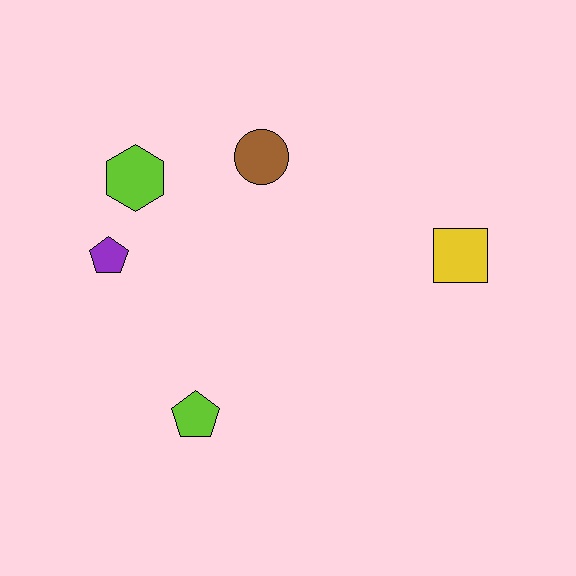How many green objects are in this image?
There are no green objects.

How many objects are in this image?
There are 5 objects.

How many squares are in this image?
There is 1 square.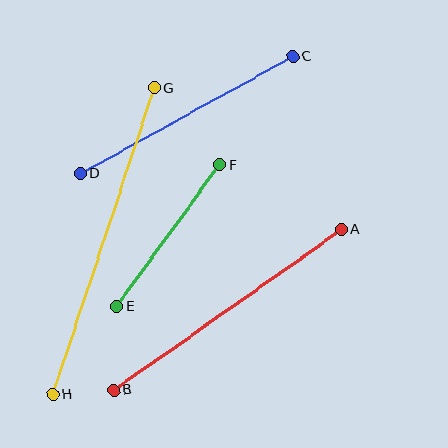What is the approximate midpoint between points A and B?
The midpoint is at approximately (228, 310) pixels.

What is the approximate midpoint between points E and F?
The midpoint is at approximately (168, 236) pixels.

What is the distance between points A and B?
The distance is approximately 279 pixels.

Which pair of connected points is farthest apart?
Points G and H are farthest apart.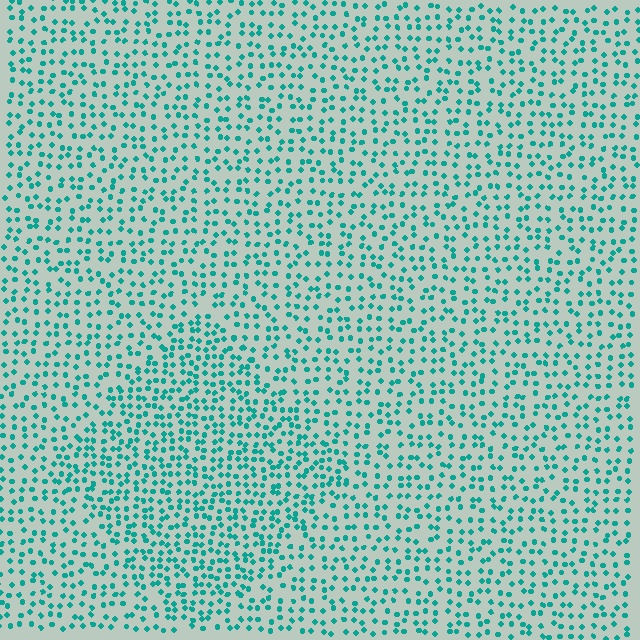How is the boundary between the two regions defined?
The boundary is defined by a change in element density (approximately 1.5x ratio). All elements are the same color, size, and shape.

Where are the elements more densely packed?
The elements are more densely packed inside the diamond boundary.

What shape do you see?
I see a diamond.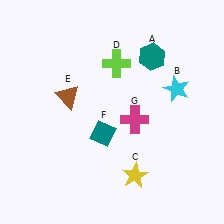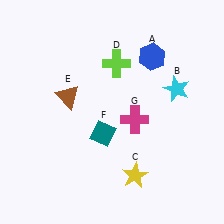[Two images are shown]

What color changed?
The hexagon (A) changed from teal in Image 1 to blue in Image 2.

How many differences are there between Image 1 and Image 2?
There is 1 difference between the two images.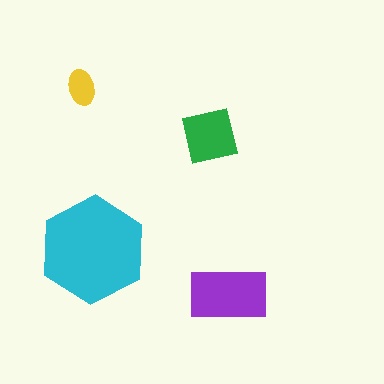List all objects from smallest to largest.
The yellow ellipse, the green square, the purple rectangle, the cyan hexagon.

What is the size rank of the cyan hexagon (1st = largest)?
1st.